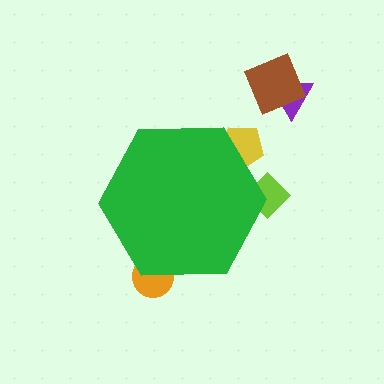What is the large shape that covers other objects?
A green hexagon.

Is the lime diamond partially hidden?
Yes, the lime diamond is partially hidden behind the green hexagon.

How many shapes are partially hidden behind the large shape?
3 shapes are partially hidden.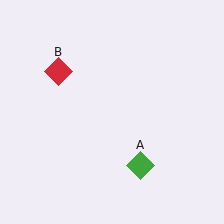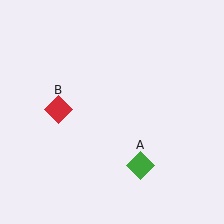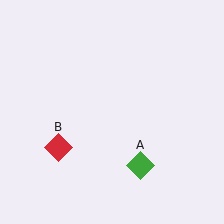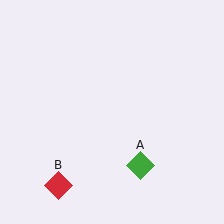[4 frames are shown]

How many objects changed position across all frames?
1 object changed position: red diamond (object B).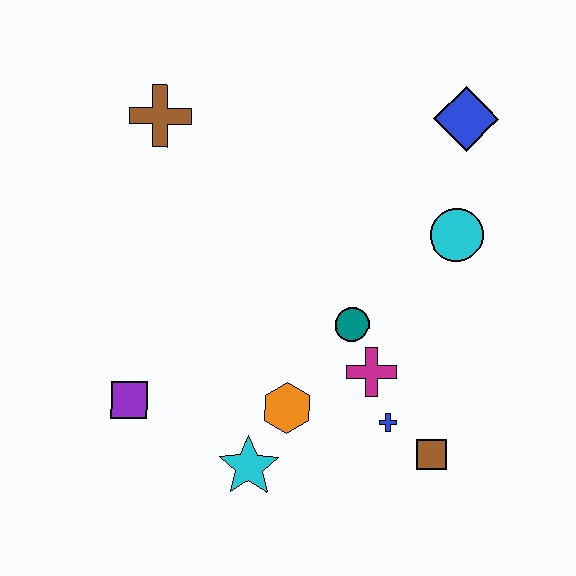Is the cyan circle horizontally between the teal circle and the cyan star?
No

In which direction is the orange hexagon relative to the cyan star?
The orange hexagon is above the cyan star.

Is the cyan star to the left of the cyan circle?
Yes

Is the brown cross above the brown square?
Yes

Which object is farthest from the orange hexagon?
The blue diamond is farthest from the orange hexagon.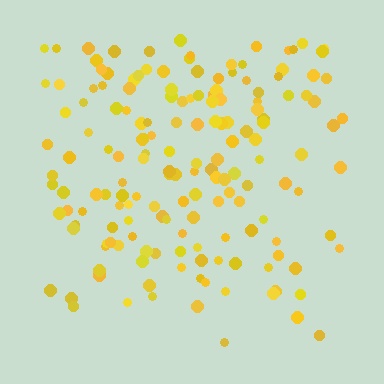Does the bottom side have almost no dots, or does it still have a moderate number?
Still a moderate number, just noticeably fewer than the top.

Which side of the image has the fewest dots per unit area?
The bottom.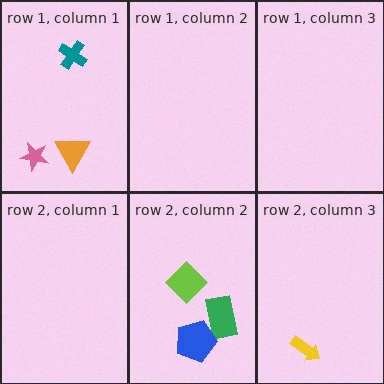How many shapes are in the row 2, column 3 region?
1.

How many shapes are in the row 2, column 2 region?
3.